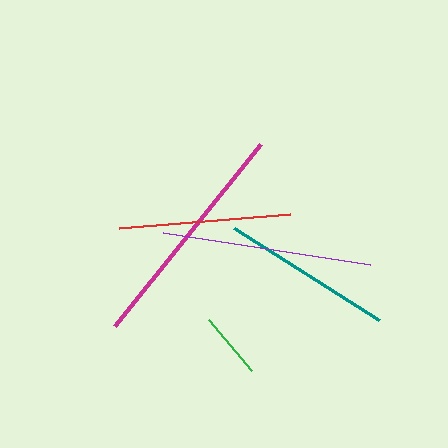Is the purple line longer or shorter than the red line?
The purple line is longer than the red line.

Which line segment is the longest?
The magenta line is the longest at approximately 233 pixels.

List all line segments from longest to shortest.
From longest to shortest: magenta, purple, red, teal, green.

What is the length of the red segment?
The red segment is approximately 172 pixels long.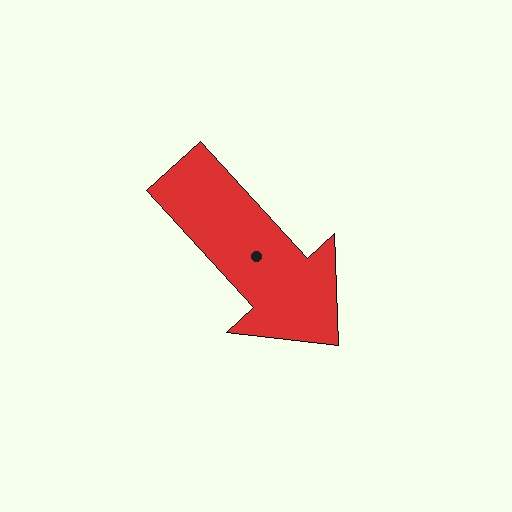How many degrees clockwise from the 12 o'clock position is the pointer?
Approximately 138 degrees.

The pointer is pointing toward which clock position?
Roughly 5 o'clock.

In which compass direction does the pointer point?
Southeast.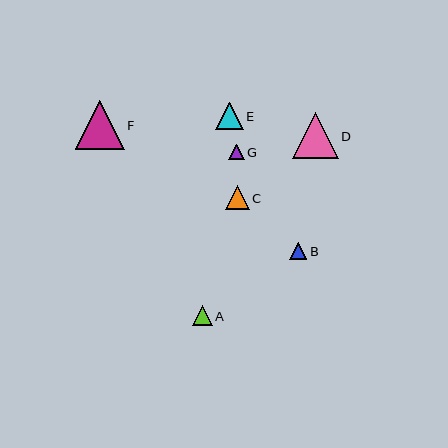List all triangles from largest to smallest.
From largest to smallest: F, D, E, C, A, B, G.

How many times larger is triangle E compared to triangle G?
Triangle E is approximately 1.8 times the size of triangle G.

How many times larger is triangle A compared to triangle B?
Triangle A is approximately 1.2 times the size of triangle B.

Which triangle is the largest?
Triangle F is the largest with a size of approximately 49 pixels.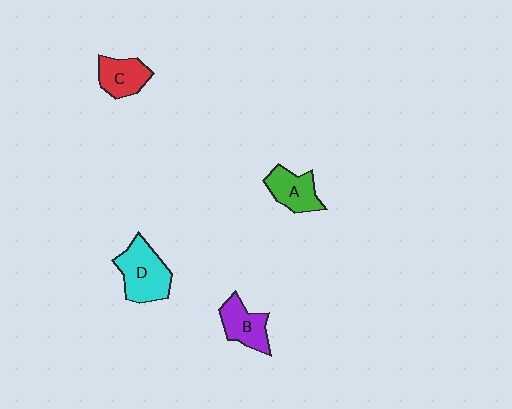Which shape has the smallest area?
Shape C (red).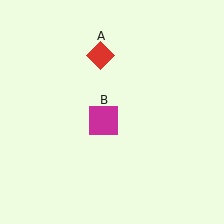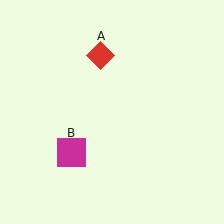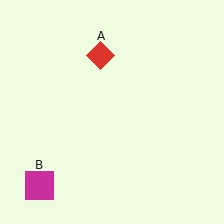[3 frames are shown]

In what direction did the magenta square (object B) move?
The magenta square (object B) moved down and to the left.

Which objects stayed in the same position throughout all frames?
Red diamond (object A) remained stationary.